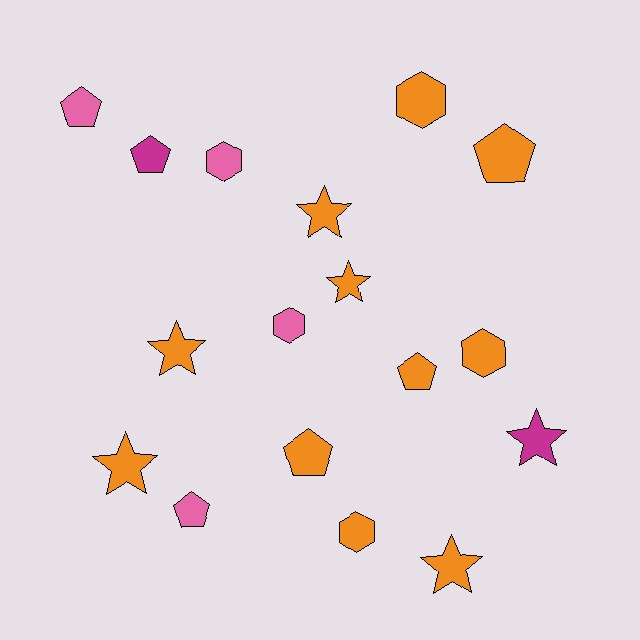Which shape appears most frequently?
Pentagon, with 6 objects.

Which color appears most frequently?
Orange, with 11 objects.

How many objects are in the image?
There are 17 objects.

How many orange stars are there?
There are 5 orange stars.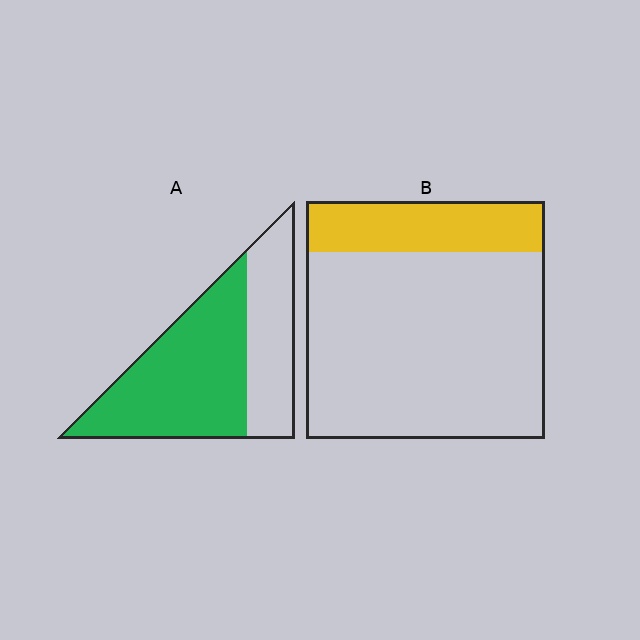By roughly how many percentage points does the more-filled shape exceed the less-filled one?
By roughly 40 percentage points (A over B).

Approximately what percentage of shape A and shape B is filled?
A is approximately 65% and B is approximately 20%.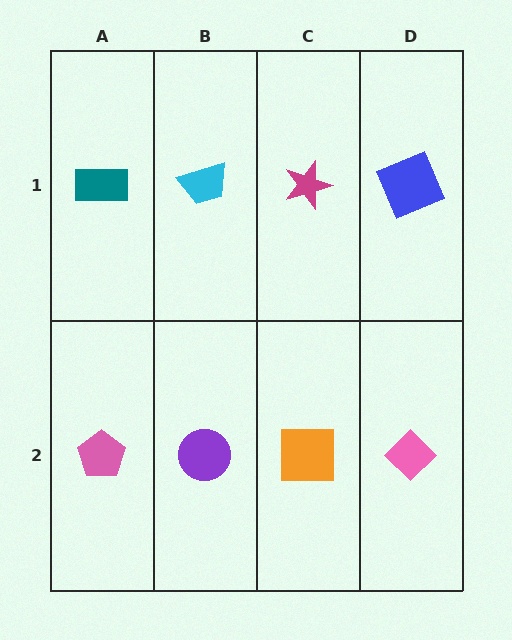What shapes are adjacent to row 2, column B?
A cyan trapezoid (row 1, column B), a pink pentagon (row 2, column A), an orange square (row 2, column C).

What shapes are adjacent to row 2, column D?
A blue square (row 1, column D), an orange square (row 2, column C).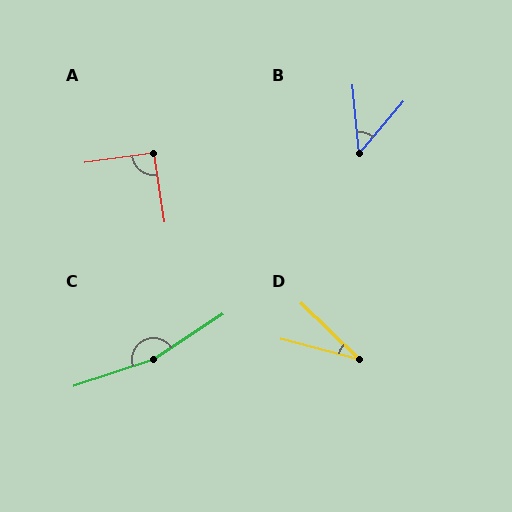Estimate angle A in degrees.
Approximately 91 degrees.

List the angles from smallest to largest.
D (29°), B (46°), A (91°), C (165°).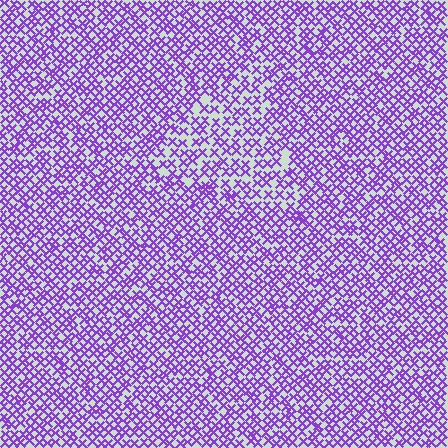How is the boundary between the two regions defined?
The boundary is defined by a change in element density (approximately 1.4x ratio). All elements are the same color, size, and shape.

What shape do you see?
I see a triangle.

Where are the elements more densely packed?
The elements are more densely packed outside the triangle boundary.